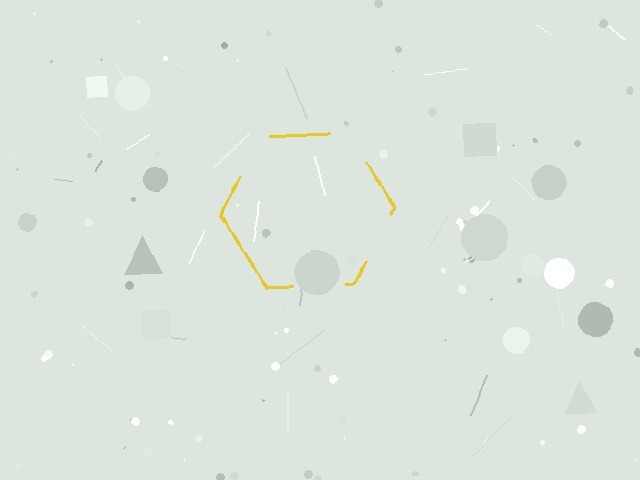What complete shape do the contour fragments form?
The contour fragments form a hexagon.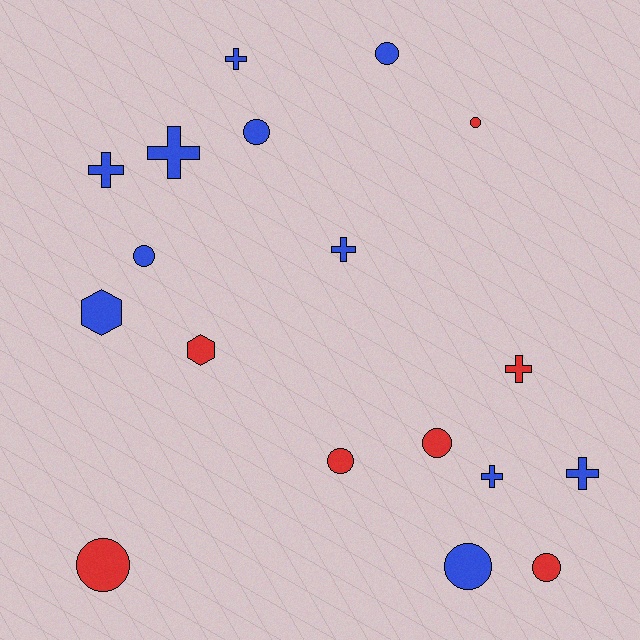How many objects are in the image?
There are 18 objects.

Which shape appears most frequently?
Circle, with 9 objects.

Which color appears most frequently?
Blue, with 11 objects.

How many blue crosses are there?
There are 6 blue crosses.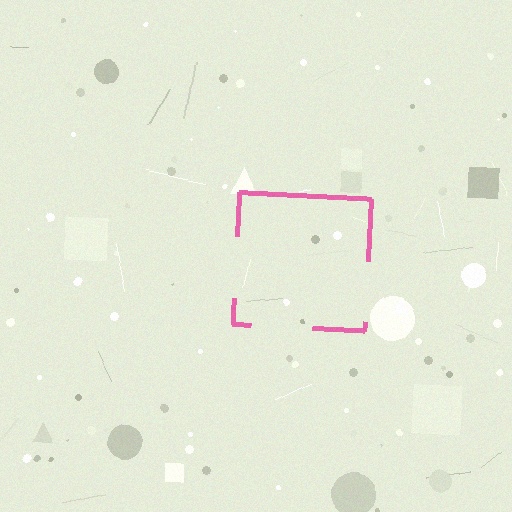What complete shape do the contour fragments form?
The contour fragments form a square.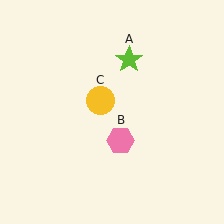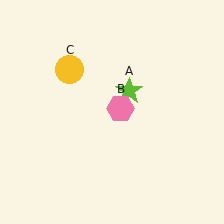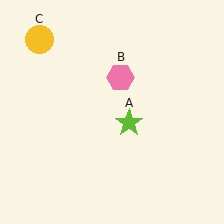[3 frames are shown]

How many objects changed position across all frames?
3 objects changed position: lime star (object A), pink hexagon (object B), yellow circle (object C).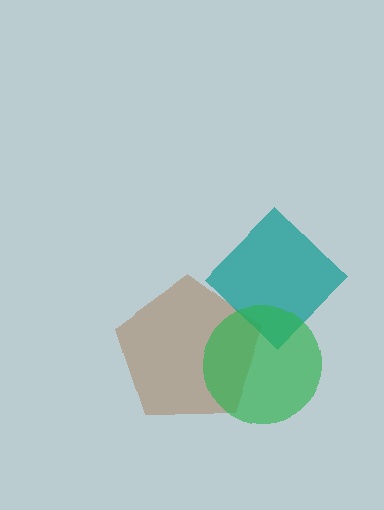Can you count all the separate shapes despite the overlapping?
Yes, there are 3 separate shapes.